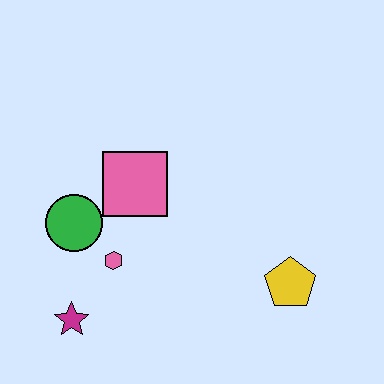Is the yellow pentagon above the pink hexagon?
No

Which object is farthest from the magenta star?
The yellow pentagon is farthest from the magenta star.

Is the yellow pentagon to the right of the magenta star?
Yes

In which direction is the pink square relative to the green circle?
The pink square is to the right of the green circle.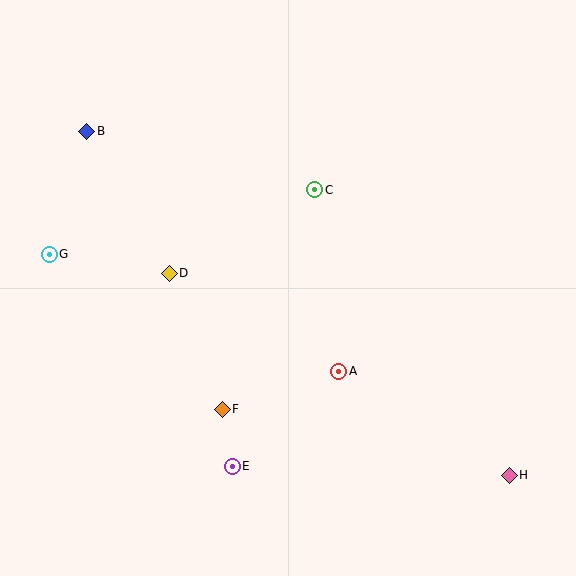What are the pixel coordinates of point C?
Point C is at (315, 190).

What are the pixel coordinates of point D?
Point D is at (169, 273).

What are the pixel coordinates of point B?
Point B is at (87, 131).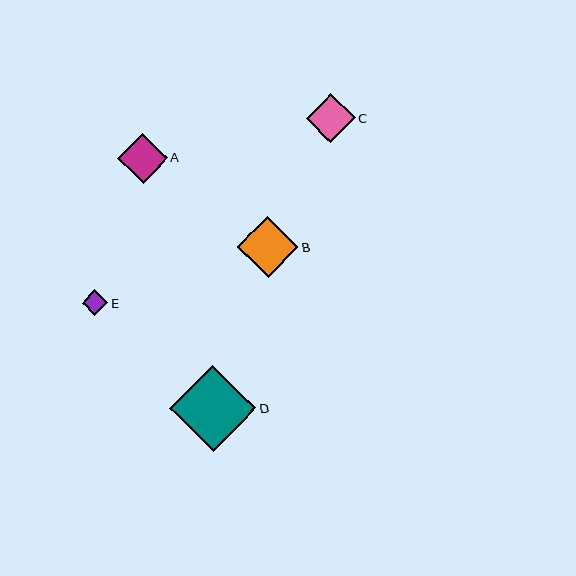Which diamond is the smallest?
Diamond E is the smallest with a size of approximately 26 pixels.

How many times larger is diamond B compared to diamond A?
Diamond B is approximately 1.2 times the size of diamond A.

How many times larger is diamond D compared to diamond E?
Diamond D is approximately 3.4 times the size of diamond E.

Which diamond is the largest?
Diamond D is the largest with a size of approximately 86 pixels.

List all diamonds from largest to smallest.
From largest to smallest: D, B, A, C, E.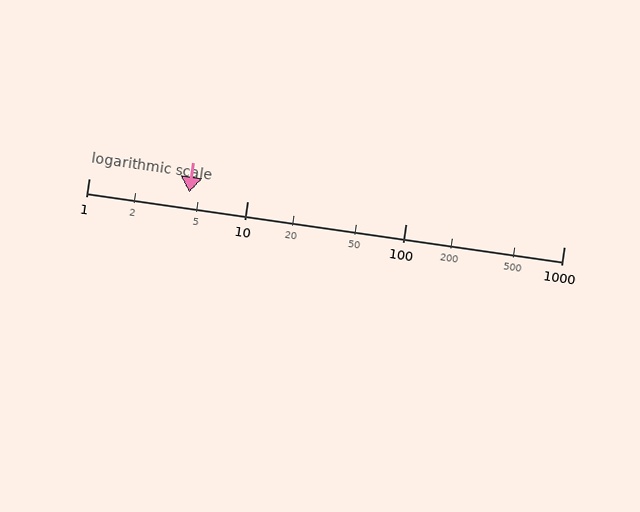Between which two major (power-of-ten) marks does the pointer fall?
The pointer is between 1 and 10.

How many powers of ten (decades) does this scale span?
The scale spans 3 decades, from 1 to 1000.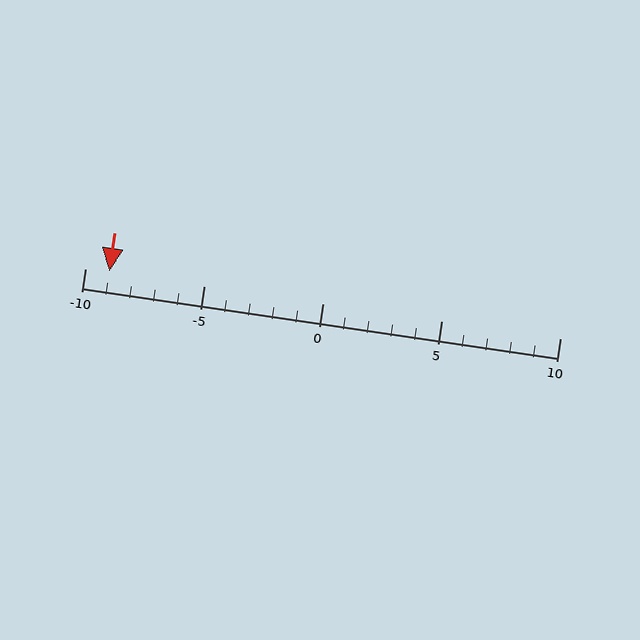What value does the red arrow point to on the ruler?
The red arrow points to approximately -9.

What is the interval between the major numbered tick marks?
The major tick marks are spaced 5 units apart.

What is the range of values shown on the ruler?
The ruler shows values from -10 to 10.